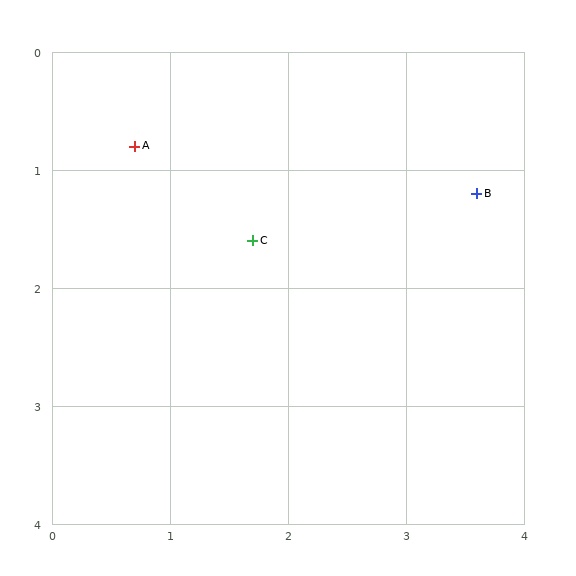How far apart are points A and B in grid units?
Points A and B are about 2.9 grid units apart.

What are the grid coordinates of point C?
Point C is at approximately (1.7, 1.6).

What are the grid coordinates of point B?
Point B is at approximately (3.6, 1.2).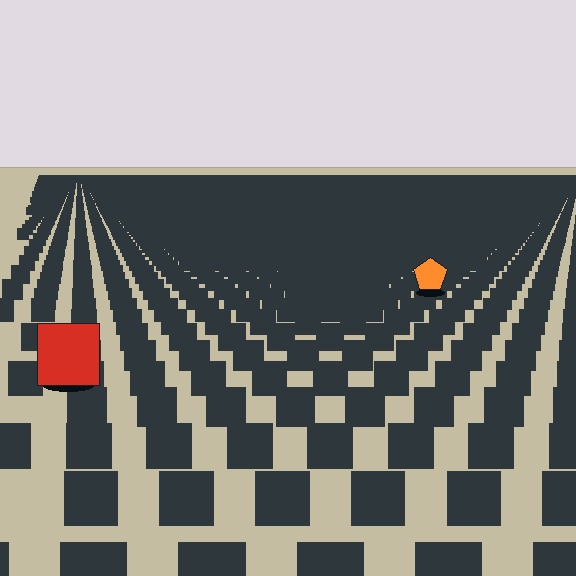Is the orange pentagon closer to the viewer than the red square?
No. The red square is closer — you can tell from the texture gradient: the ground texture is coarser near it.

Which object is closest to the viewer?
The red square is closest. The texture marks near it are larger and more spread out.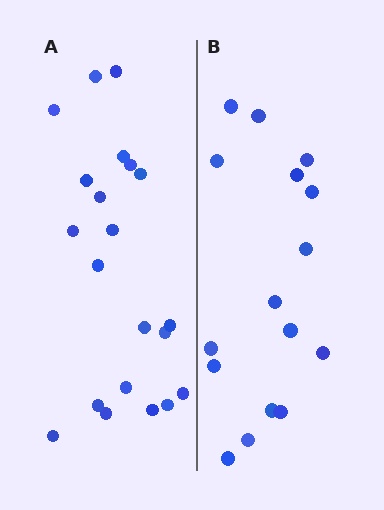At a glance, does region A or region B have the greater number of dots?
Region A (the left region) has more dots.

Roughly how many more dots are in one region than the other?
Region A has about 5 more dots than region B.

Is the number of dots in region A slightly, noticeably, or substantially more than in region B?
Region A has noticeably more, but not dramatically so. The ratio is roughly 1.3 to 1.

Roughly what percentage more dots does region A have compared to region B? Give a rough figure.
About 30% more.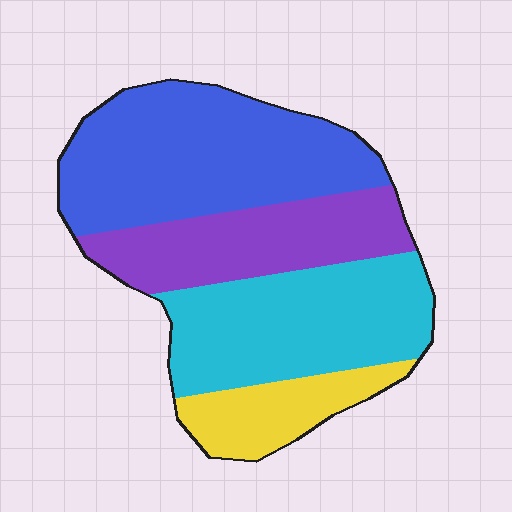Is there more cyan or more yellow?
Cyan.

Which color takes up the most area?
Blue, at roughly 35%.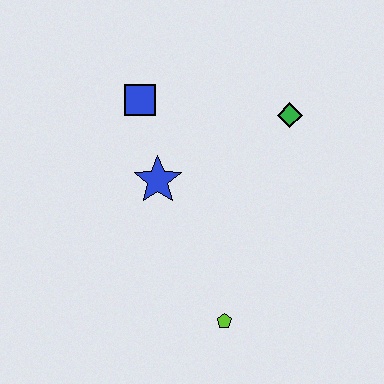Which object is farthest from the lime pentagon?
The blue square is farthest from the lime pentagon.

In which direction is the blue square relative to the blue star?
The blue square is above the blue star.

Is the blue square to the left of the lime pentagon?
Yes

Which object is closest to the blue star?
The blue square is closest to the blue star.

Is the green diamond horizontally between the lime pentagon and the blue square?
No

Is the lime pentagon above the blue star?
No